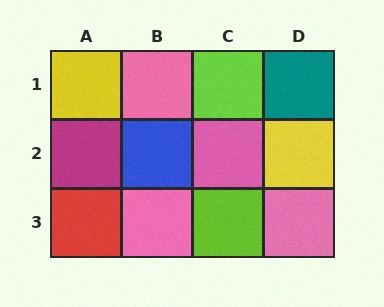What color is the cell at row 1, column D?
Teal.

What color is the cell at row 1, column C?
Lime.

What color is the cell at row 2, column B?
Blue.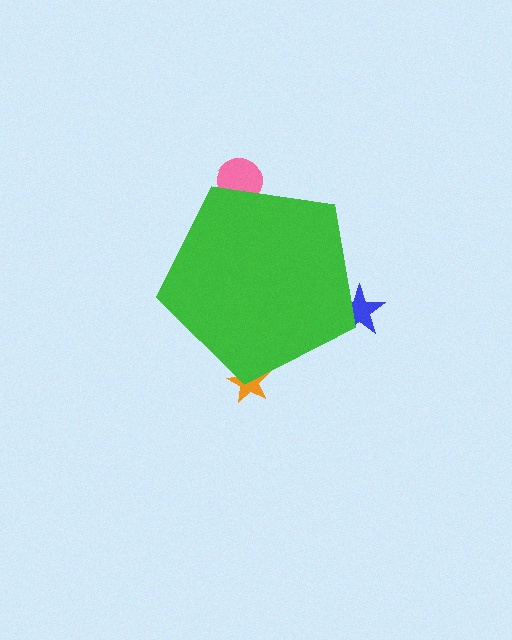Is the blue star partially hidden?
Yes, the blue star is partially hidden behind the green pentagon.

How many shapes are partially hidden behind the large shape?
3 shapes are partially hidden.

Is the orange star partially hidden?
Yes, the orange star is partially hidden behind the green pentagon.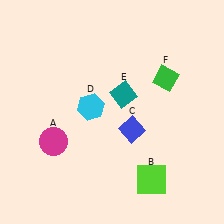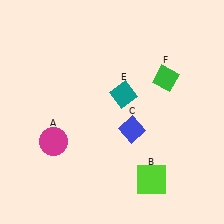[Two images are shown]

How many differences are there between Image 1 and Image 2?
There is 1 difference between the two images.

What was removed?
The cyan hexagon (D) was removed in Image 2.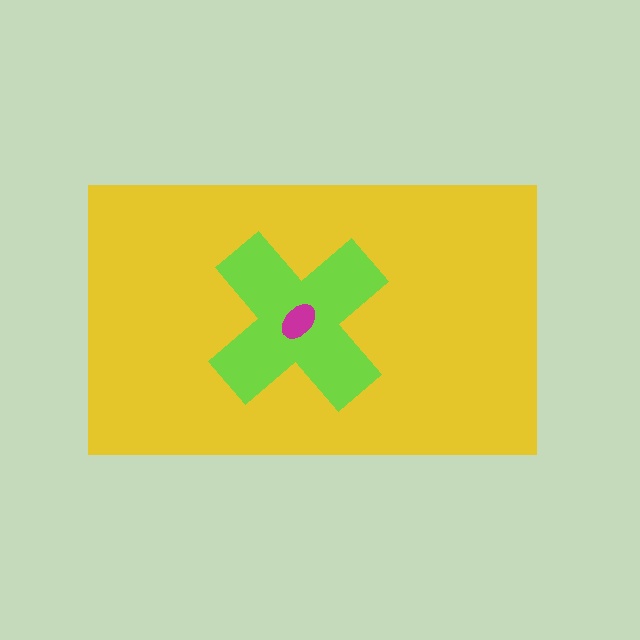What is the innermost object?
The magenta ellipse.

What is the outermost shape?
The yellow rectangle.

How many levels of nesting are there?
3.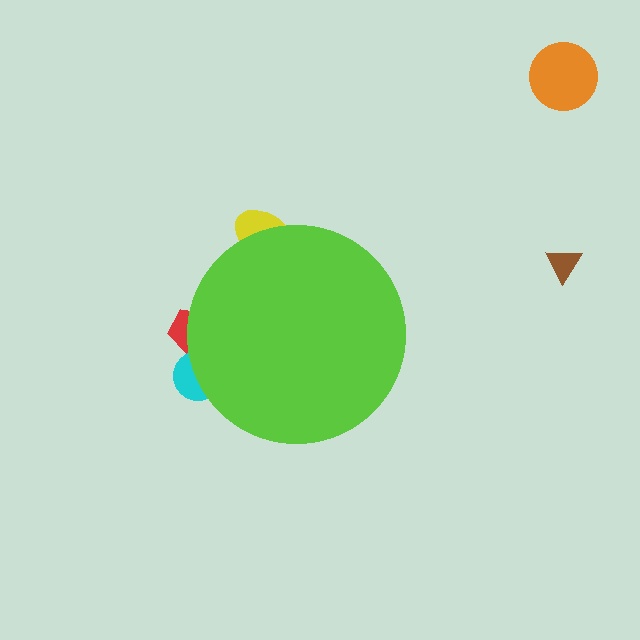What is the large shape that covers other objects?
A lime circle.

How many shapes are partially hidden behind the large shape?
3 shapes are partially hidden.